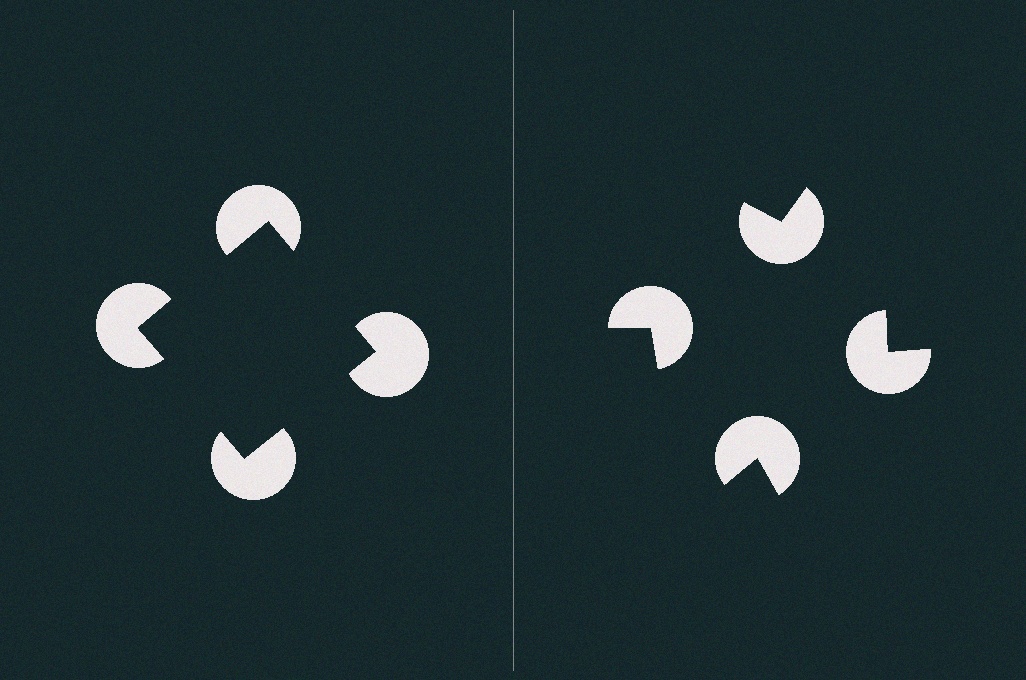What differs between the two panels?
The pac-man discs are positioned identically on both sides; only the wedge orientations differ. On the left they align to a square; on the right they are misaligned.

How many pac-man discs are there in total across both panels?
8 — 4 on each side.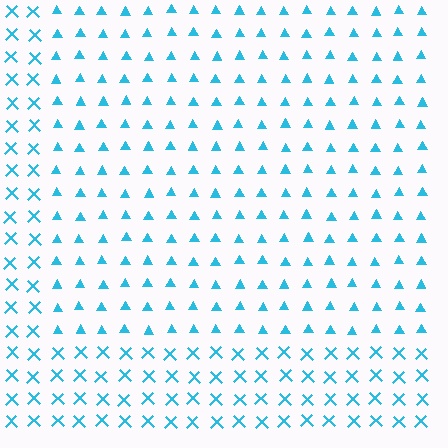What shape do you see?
I see a rectangle.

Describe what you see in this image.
The image is filled with small cyan elements arranged in a uniform grid. A rectangle-shaped region contains triangles, while the surrounding area contains X marks. The boundary is defined purely by the change in element shape.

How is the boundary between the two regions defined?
The boundary is defined by a change in element shape: triangles inside vs. X marks outside. All elements share the same color and spacing.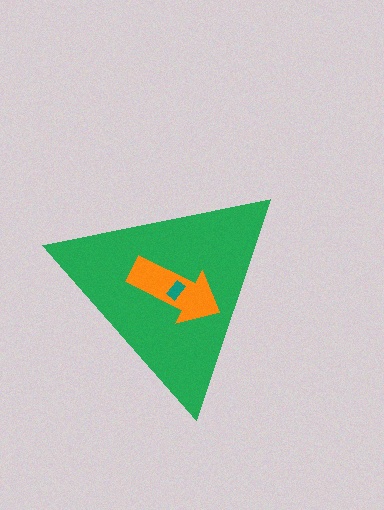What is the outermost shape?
The green triangle.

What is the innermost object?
The teal rectangle.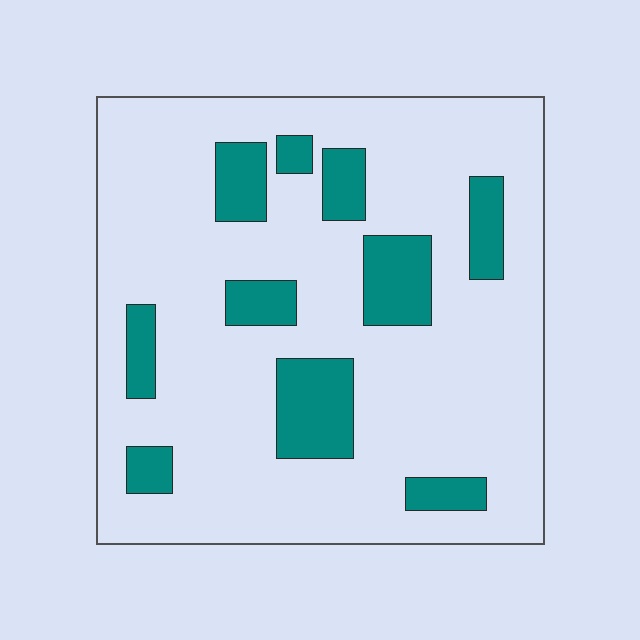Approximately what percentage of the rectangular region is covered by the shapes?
Approximately 20%.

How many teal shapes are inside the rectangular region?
10.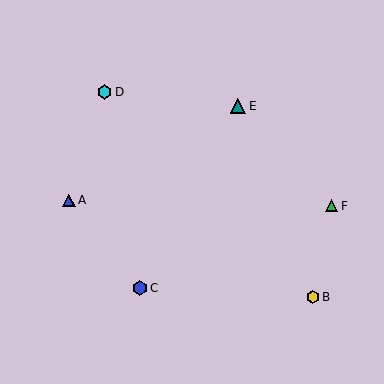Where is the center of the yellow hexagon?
The center of the yellow hexagon is at (313, 297).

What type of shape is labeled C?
Shape C is a blue hexagon.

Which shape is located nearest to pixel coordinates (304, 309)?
The yellow hexagon (labeled B) at (313, 297) is nearest to that location.